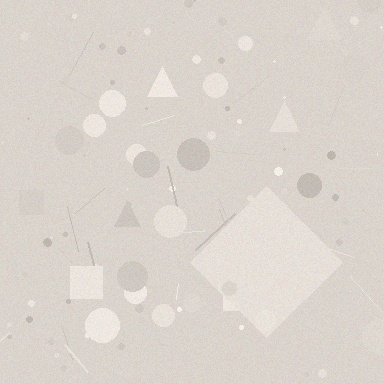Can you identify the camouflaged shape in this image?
The camouflaged shape is a diamond.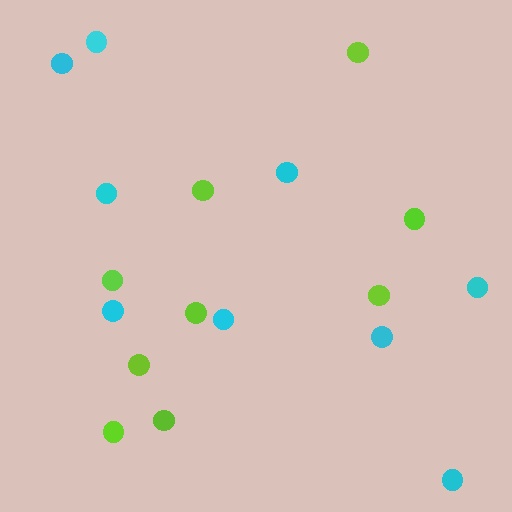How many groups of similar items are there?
There are 2 groups: one group of cyan circles (9) and one group of lime circles (9).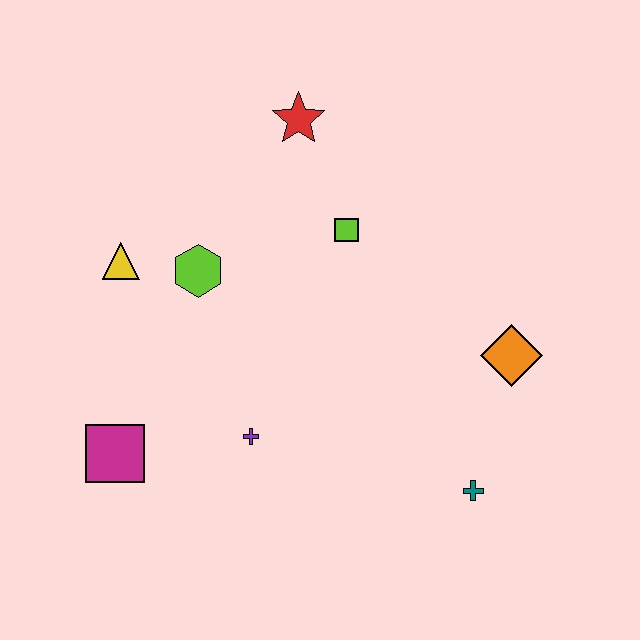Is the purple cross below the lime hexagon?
Yes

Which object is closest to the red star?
The lime square is closest to the red star.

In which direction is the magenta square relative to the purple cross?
The magenta square is to the left of the purple cross.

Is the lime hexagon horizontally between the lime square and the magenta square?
Yes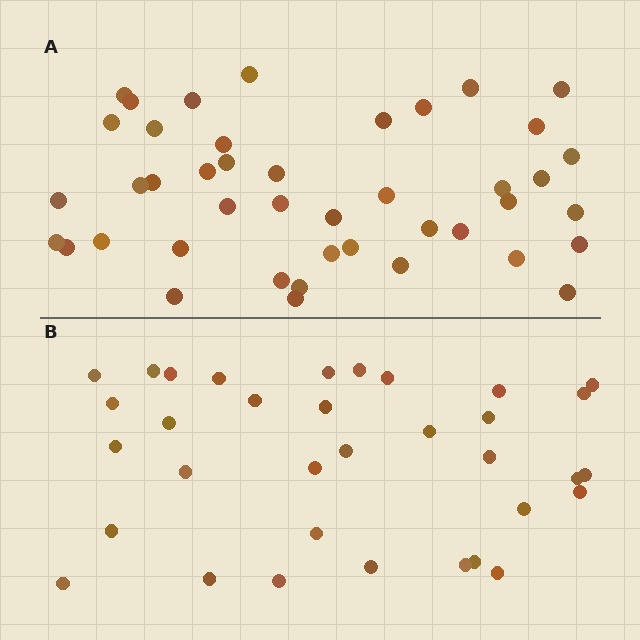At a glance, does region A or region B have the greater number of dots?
Region A (the top region) has more dots.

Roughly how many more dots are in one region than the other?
Region A has roughly 8 or so more dots than region B.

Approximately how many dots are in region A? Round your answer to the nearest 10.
About 40 dots. (The exact count is 43, which rounds to 40.)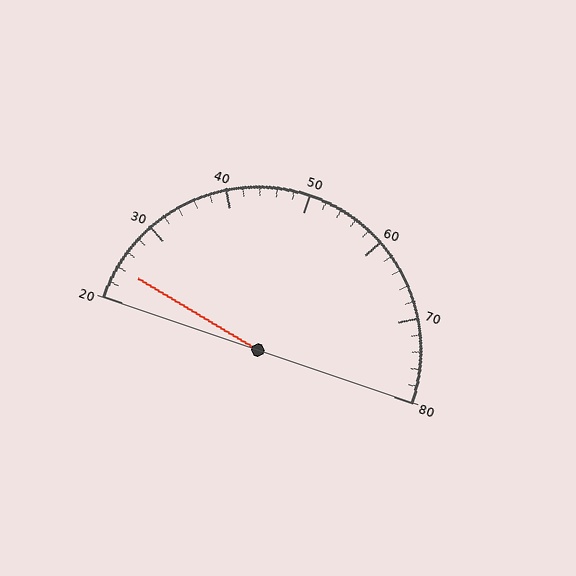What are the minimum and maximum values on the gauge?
The gauge ranges from 20 to 80.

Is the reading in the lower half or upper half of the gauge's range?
The reading is in the lower half of the range (20 to 80).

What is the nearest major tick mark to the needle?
The nearest major tick mark is 20.